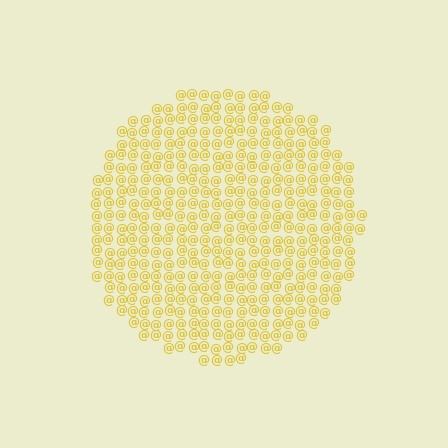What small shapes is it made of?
It is made of small at signs.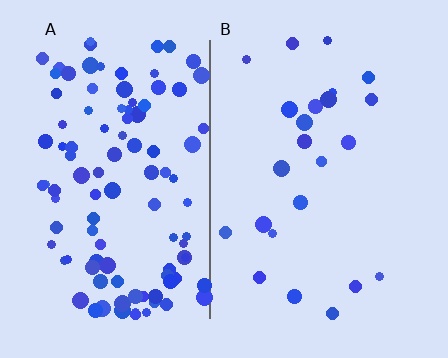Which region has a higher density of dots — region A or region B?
A (the left).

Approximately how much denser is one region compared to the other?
Approximately 4.4× — region A over region B.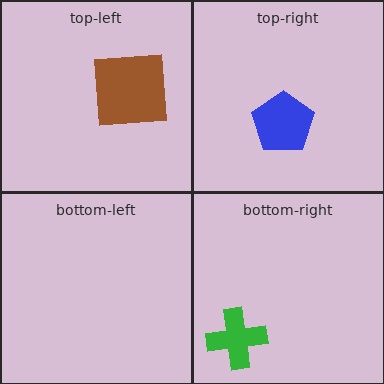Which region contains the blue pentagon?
The top-right region.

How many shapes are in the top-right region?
1.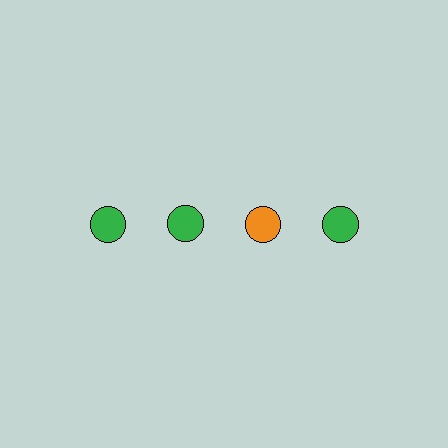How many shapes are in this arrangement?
There are 4 shapes arranged in a grid pattern.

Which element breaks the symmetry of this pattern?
The orange circle in the top row, center column breaks the symmetry. All other shapes are green circles.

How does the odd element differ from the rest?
It has a different color: orange instead of green.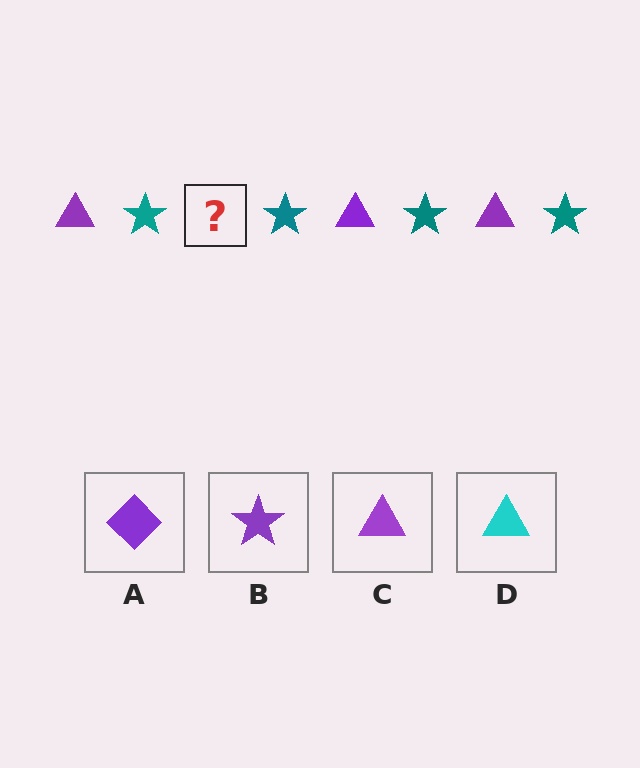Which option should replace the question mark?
Option C.